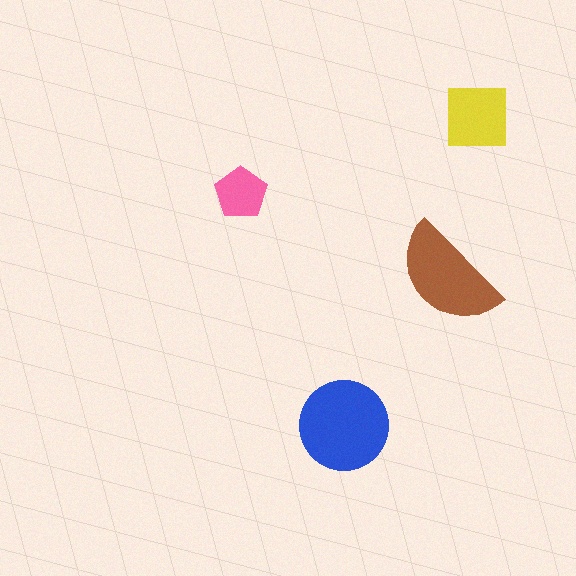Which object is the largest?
The blue circle.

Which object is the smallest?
The pink pentagon.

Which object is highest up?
The yellow square is topmost.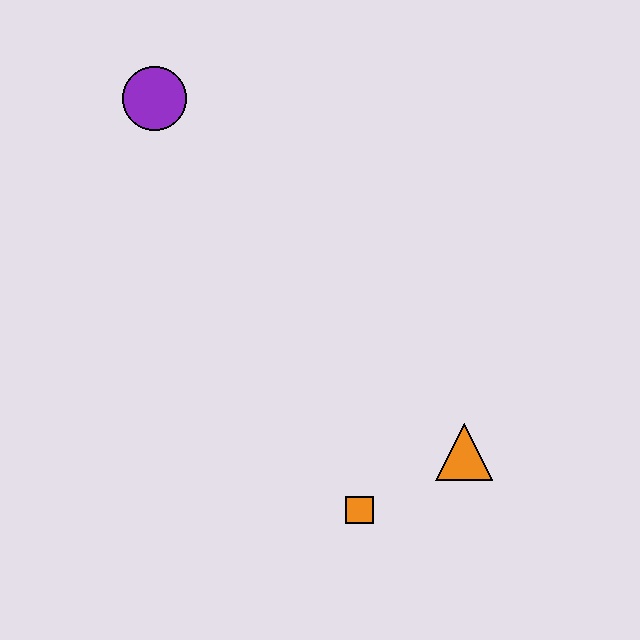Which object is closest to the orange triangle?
The orange square is closest to the orange triangle.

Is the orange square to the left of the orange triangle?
Yes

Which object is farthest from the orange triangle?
The purple circle is farthest from the orange triangle.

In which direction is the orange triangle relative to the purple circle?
The orange triangle is below the purple circle.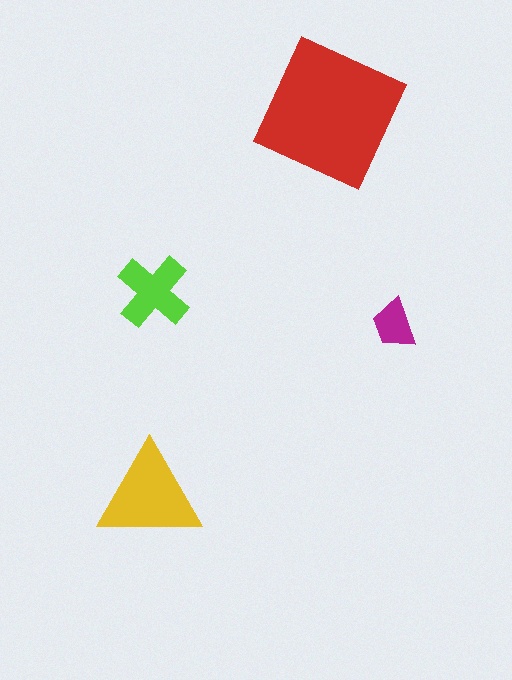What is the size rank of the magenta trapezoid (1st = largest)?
4th.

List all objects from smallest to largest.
The magenta trapezoid, the lime cross, the yellow triangle, the red square.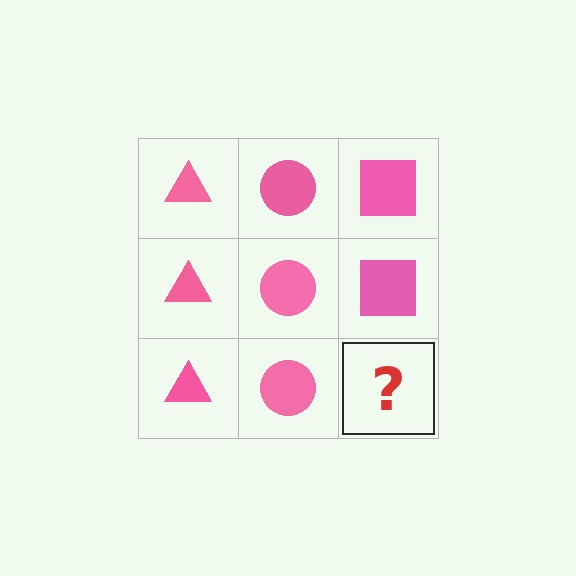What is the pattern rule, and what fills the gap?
The rule is that each column has a consistent shape. The gap should be filled with a pink square.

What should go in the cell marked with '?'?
The missing cell should contain a pink square.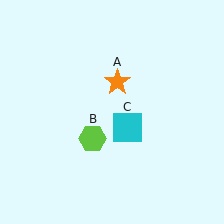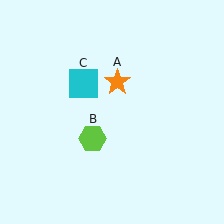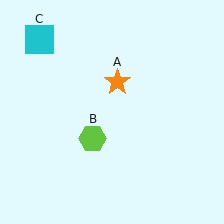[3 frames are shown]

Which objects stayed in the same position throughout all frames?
Orange star (object A) and lime hexagon (object B) remained stationary.